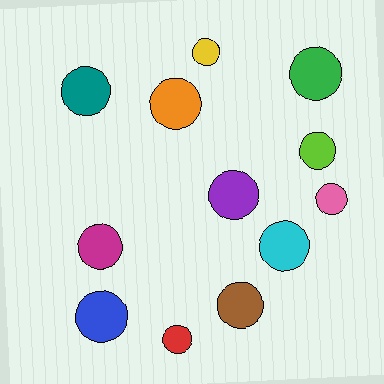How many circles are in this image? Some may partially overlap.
There are 12 circles.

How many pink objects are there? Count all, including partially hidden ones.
There is 1 pink object.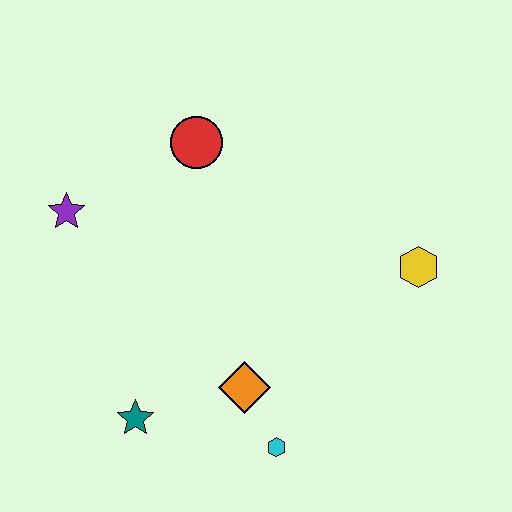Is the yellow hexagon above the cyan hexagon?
Yes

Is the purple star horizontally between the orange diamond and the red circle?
No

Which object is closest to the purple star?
The red circle is closest to the purple star.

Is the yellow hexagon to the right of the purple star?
Yes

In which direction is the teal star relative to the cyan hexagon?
The teal star is to the left of the cyan hexagon.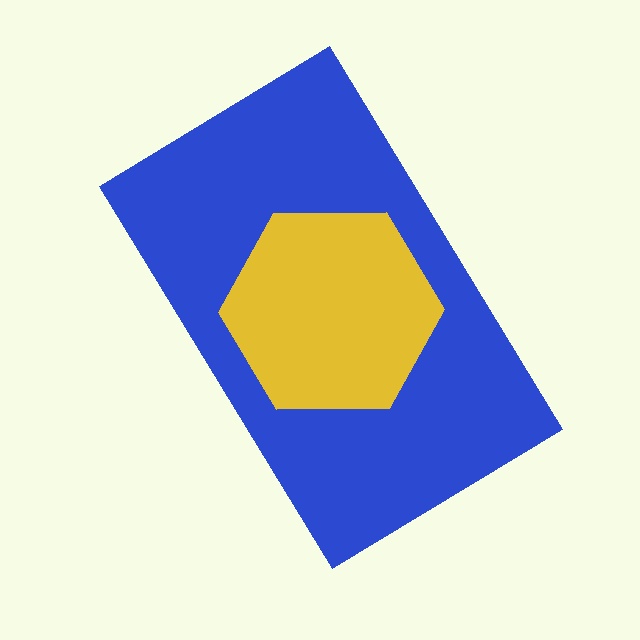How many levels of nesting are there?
2.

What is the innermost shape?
The yellow hexagon.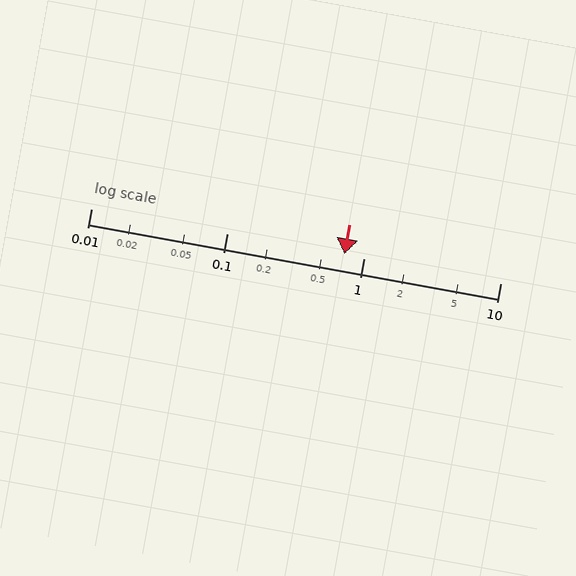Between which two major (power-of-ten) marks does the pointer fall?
The pointer is between 0.1 and 1.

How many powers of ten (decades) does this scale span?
The scale spans 3 decades, from 0.01 to 10.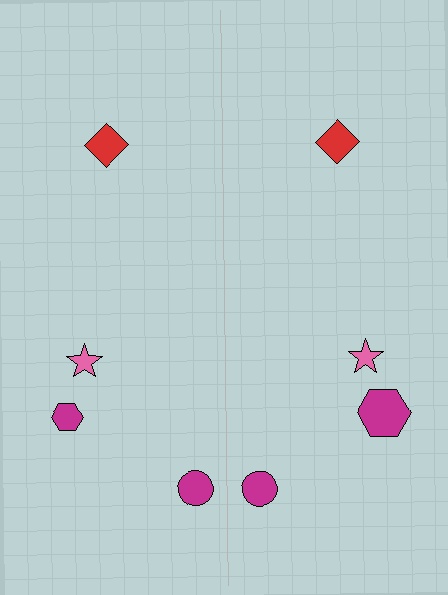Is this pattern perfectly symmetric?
No, the pattern is not perfectly symmetric. The magenta hexagon on the right side has a different size than its mirror counterpart.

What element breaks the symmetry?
The magenta hexagon on the right side has a different size than its mirror counterpart.